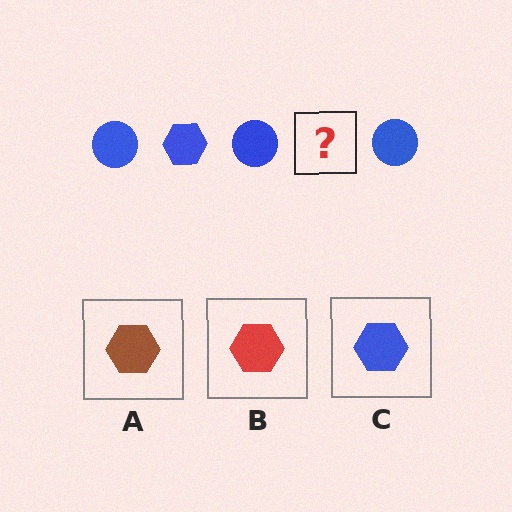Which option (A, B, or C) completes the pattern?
C.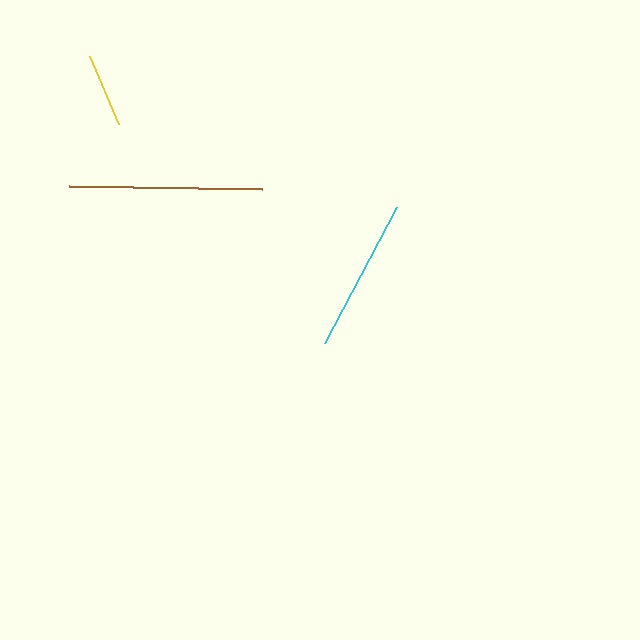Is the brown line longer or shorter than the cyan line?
The brown line is longer than the cyan line.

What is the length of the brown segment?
The brown segment is approximately 193 pixels long.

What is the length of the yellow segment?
The yellow segment is approximately 74 pixels long.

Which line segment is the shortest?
The yellow line is the shortest at approximately 74 pixels.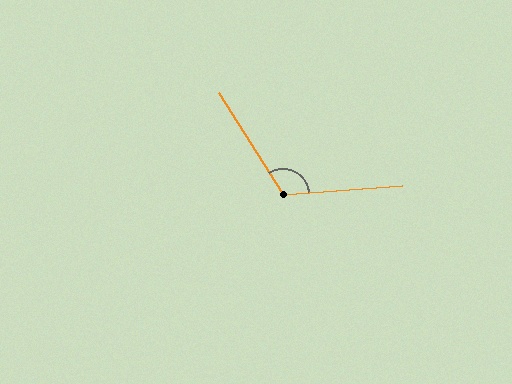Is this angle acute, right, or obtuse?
It is obtuse.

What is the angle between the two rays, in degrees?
Approximately 118 degrees.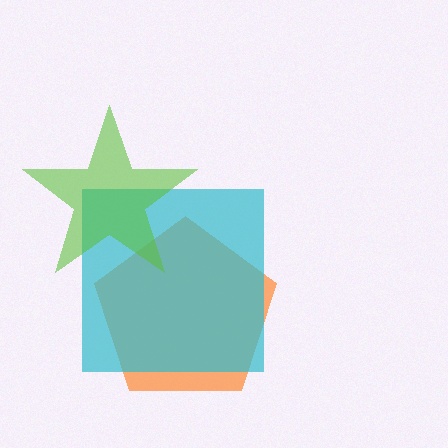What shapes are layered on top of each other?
The layered shapes are: an orange pentagon, a cyan square, a lime star.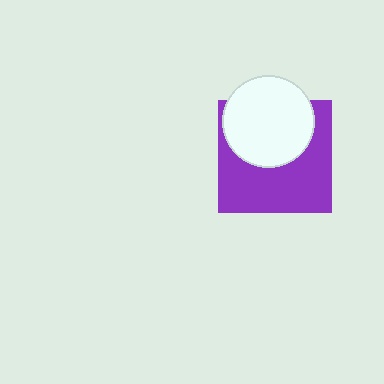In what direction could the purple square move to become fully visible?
The purple square could move down. That would shift it out from behind the white circle entirely.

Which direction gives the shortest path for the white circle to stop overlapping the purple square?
Moving up gives the shortest separation.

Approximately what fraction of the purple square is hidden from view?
Roughly 41% of the purple square is hidden behind the white circle.